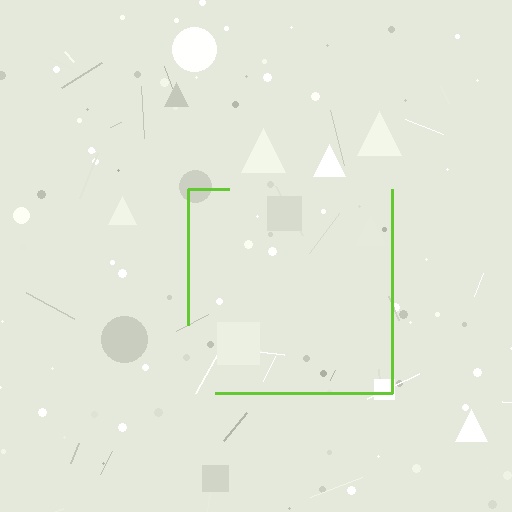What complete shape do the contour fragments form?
The contour fragments form a square.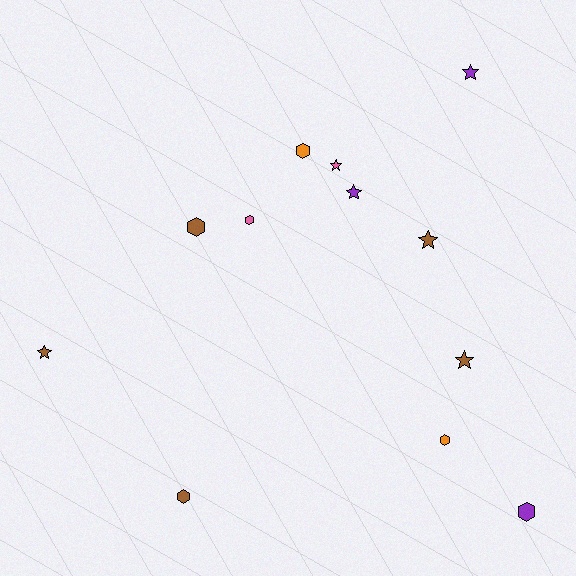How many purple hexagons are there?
There is 1 purple hexagon.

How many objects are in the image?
There are 12 objects.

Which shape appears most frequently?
Star, with 6 objects.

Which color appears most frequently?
Brown, with 5 objects.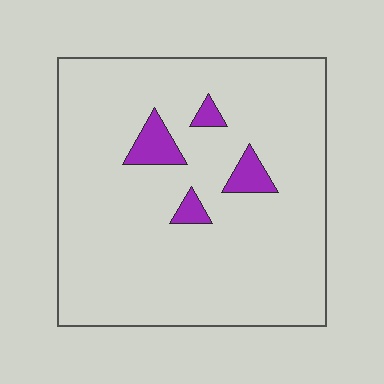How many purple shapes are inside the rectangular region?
4.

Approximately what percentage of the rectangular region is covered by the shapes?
Approximately 5%.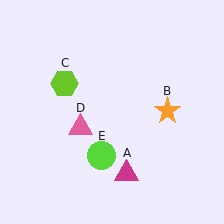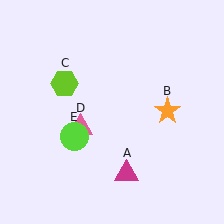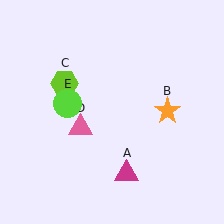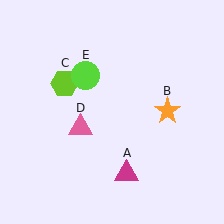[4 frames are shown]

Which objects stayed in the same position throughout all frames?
Magenta triangle (object A) and orange star (object B) and lime hexagon (object C) and pink triangle (object D) remained stationary.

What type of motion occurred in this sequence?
The lime circle (object E) rotated clockwise around the center of the scene.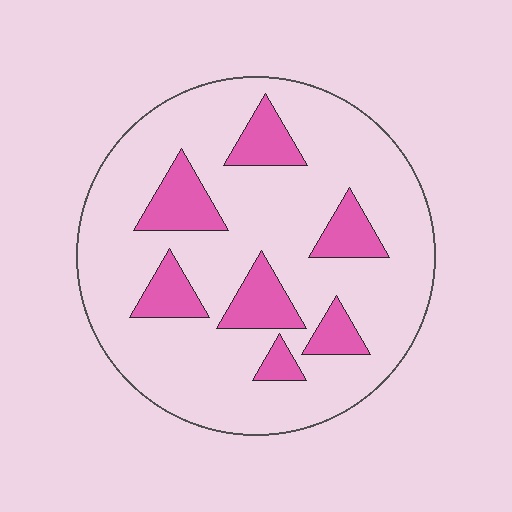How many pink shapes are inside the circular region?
7.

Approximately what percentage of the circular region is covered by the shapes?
Approximately 20%.